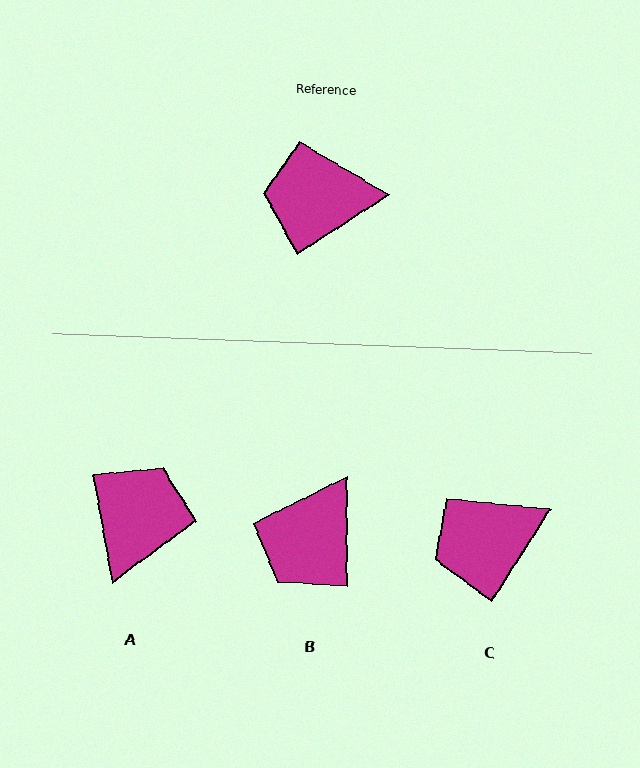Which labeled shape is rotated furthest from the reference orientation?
A, about 113 degrees away.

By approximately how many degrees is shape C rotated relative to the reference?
Approximately 25 degrees counter-clockwise.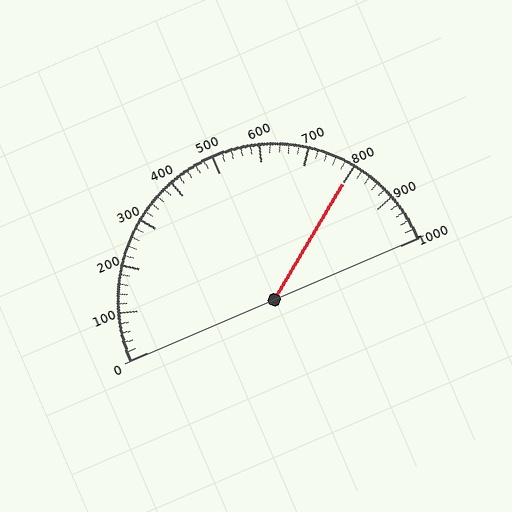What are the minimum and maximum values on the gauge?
The gauge ranges from 0 to 1000.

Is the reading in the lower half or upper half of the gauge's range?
The reading is in the upper half of the range (0 to 1000).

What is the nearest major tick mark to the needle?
The nearest major tick mark is 800.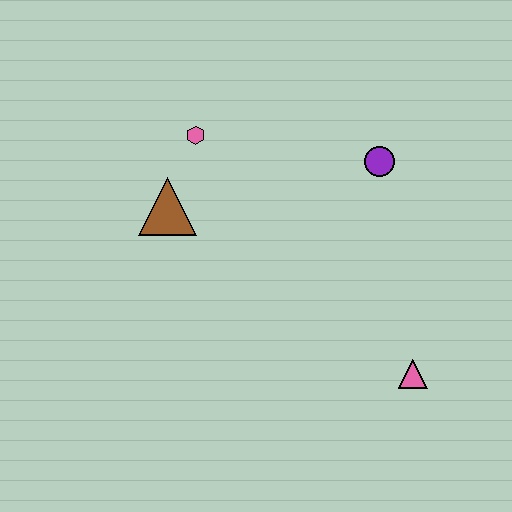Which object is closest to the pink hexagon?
The brown triangle is closest to the pink hexagon.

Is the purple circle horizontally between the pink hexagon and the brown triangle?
No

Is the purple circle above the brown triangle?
Yes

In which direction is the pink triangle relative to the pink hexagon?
The pink triangle is below the pink hexagon.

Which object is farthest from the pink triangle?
The pink hexagon is farthest from the pink triangle.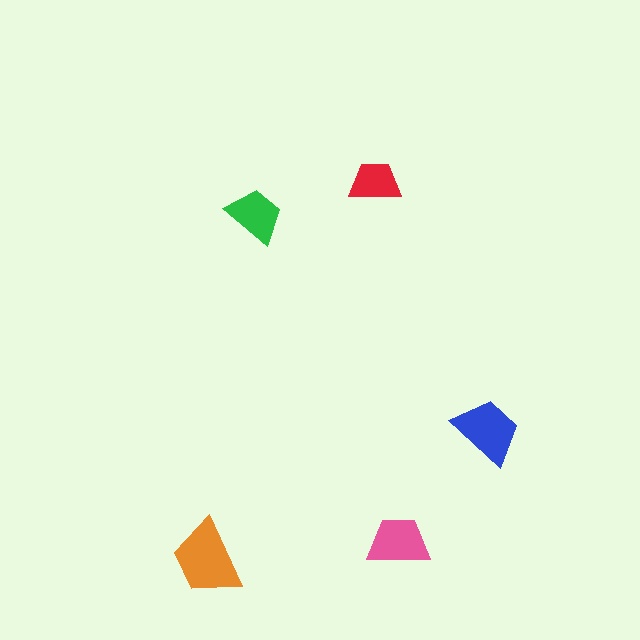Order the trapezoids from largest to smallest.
the orange one, the blue one, the pink one, the green one, the red one.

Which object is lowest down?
The orange trapezoid is bottommost.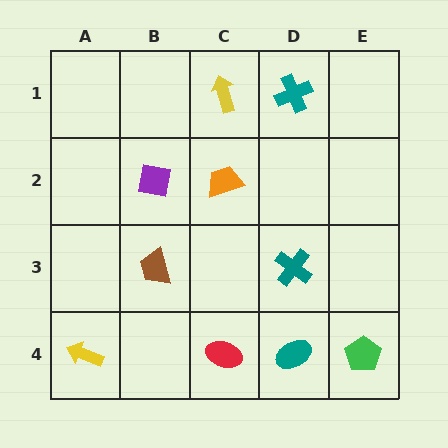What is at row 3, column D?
A teal cross.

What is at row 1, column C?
A yellow arrow.